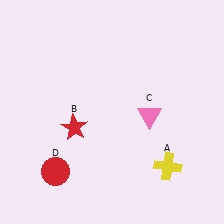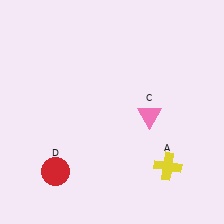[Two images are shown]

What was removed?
The red star (B) was removed in Image 2.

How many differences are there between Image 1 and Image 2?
There is 1 difference between the two images.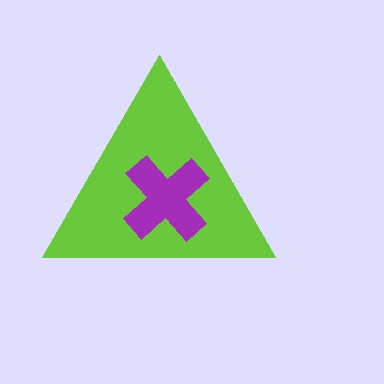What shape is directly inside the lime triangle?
The purple cross.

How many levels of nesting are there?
2.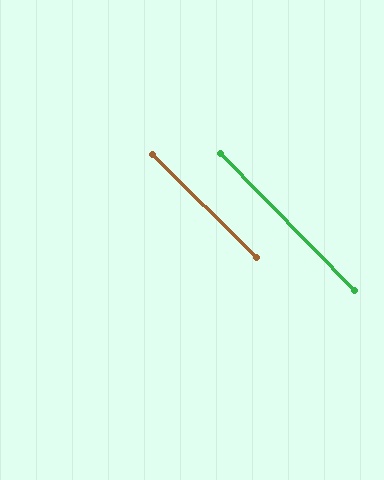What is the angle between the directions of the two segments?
Approximately 1 degree.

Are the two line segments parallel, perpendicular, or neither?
Parallel — their directions differ by only 0.7°.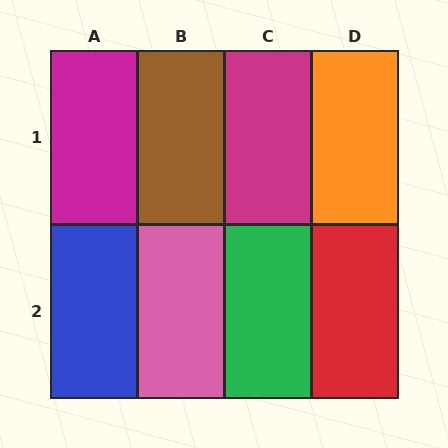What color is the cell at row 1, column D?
Orange.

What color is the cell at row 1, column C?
Magenta.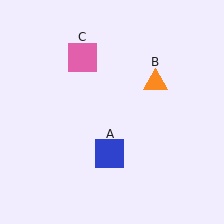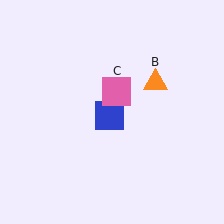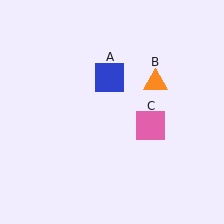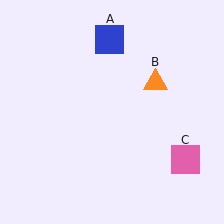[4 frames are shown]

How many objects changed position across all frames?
2 objects changed position: blue square (object A), pink square (object C).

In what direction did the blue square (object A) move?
The blue square (object A) moved up.